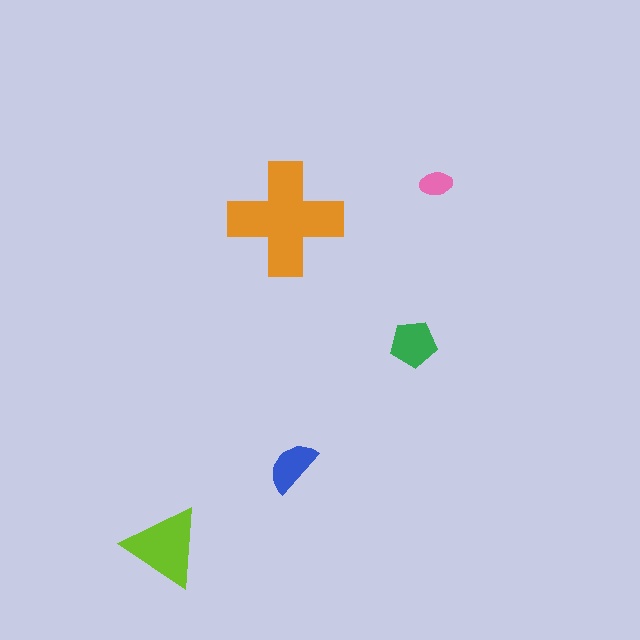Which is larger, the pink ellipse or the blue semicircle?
The blue semicircle.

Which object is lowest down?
The lime triangle is bottommost.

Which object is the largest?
The orange cross.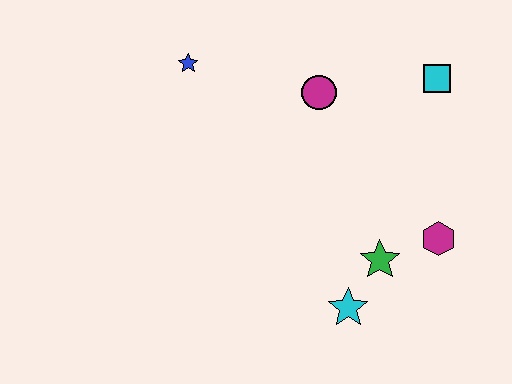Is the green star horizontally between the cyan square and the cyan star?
Yes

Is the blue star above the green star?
Yes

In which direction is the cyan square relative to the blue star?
The cyan square is to the right of the blue star.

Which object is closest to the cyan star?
The green star is closest to the cyan star.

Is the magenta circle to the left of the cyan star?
Yes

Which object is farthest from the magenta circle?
The cyan star is farthest from the magenta circle.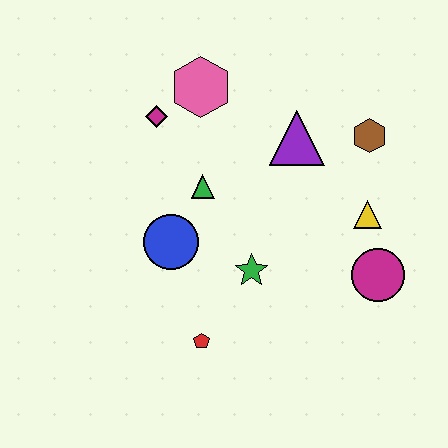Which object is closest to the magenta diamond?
The pink hexagon is closest to the magenta diamond.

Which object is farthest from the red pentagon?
The brown hexagon is farthest from the red pentagon.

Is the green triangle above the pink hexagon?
No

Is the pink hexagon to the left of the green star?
Yes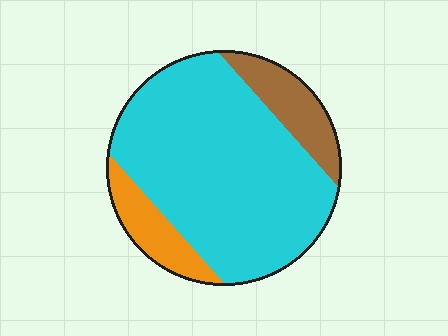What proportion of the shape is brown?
Brown covers 13% of the shape.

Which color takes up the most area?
Cyan, at roughly 75%.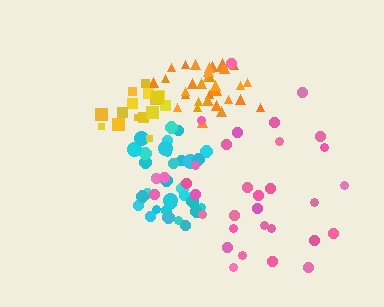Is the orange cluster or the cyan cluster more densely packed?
Orange.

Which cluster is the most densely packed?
Orange.